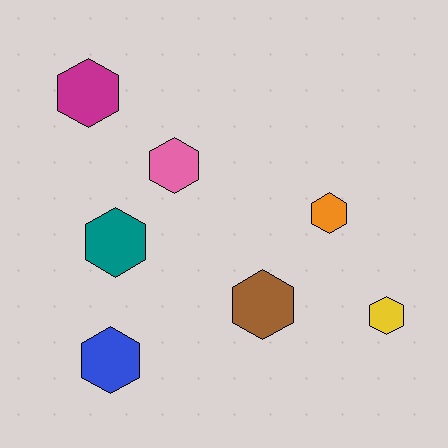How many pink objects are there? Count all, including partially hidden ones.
There is 1 pink object.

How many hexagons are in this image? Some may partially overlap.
There are 7 hexagons.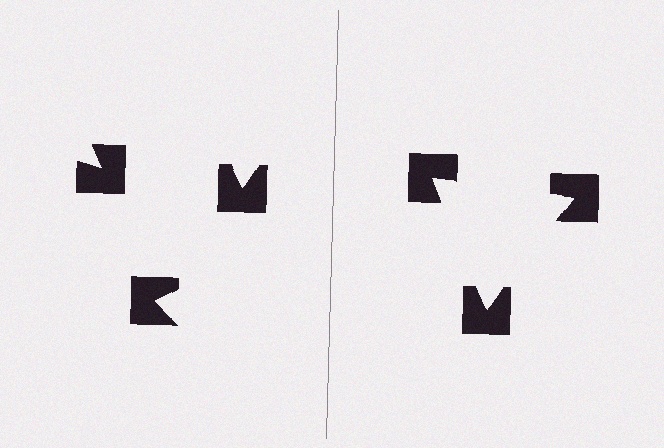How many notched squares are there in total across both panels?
6 — 3 on each side.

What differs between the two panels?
The notched squares are positioned identically on both sides; only the wedge orientations differ. On the right they align to a triangle; on the left they are misaligned.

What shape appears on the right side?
An illusory triangle.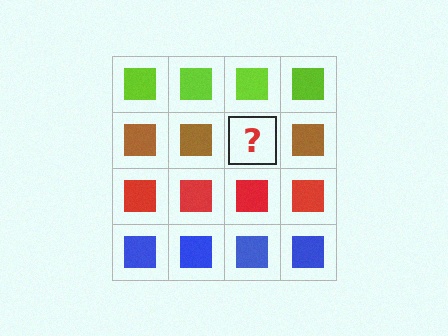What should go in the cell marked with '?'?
The missing cell should contain a brown square.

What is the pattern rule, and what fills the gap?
The rule is that each row has a consistent color. The gap should be filled with a brown square.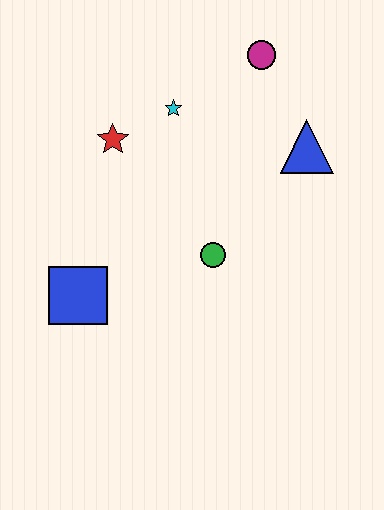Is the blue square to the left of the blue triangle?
Yes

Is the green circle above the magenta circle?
No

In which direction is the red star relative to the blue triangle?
The red star is to the left of the blue triangle.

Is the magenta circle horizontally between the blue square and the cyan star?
No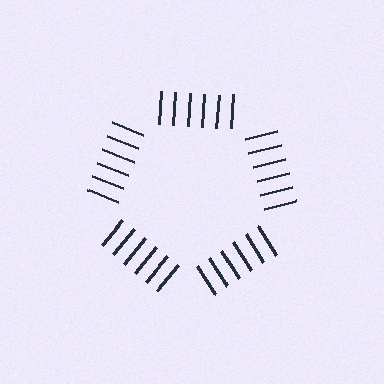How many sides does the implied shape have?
5 sides — the line-ends trace a pentagon.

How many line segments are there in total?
30 — 6 along each of the 5 edges.